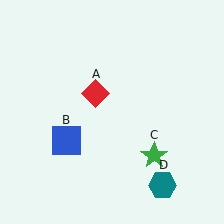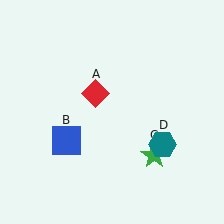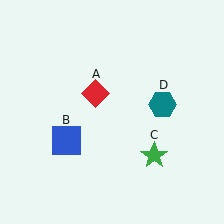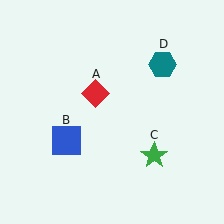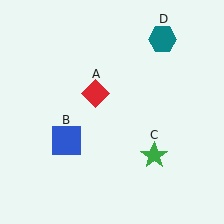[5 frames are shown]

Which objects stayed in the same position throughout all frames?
Red diamond (object A) and blue square (object B) and green star (object C) remained stationary.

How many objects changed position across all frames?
1 object changed position: teal hexagon (object D).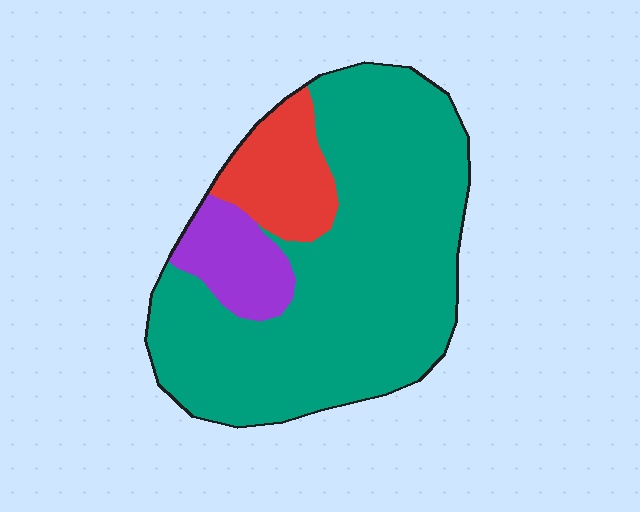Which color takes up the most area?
Teal, at roughly 75%.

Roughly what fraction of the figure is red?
Red takes up about one eighth (1/8) of the figure.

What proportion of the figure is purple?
Purple covers 11% of the figure.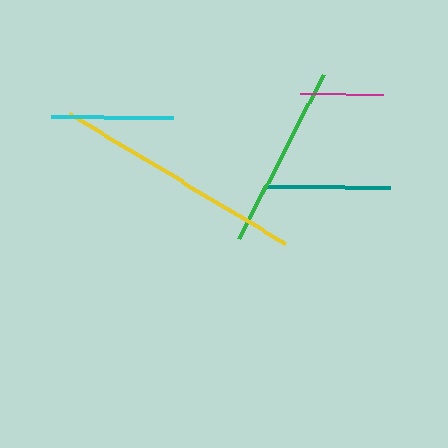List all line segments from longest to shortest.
From longest to shortest: yellow, green, teal, cyan, magenta.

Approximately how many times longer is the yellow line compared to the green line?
The yellow line is approximately 1.4 times the length of the green line.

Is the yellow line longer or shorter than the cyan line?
The yellow line is longer than the cyan line.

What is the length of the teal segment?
The teal segment is approximately 125 pixels long.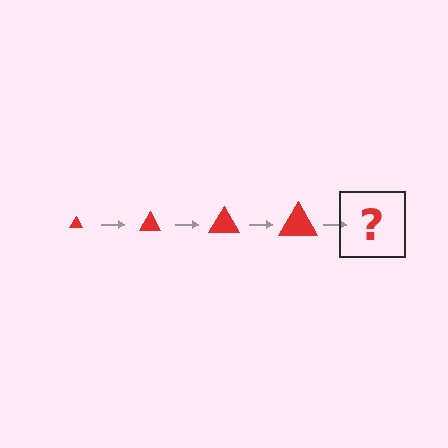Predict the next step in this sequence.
The next step is a red triangle, larger than the previous one.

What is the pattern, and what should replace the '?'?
The pattern is that the triangle gets progressively larger each step. The '?' should be a red triangle, larger than the previous one.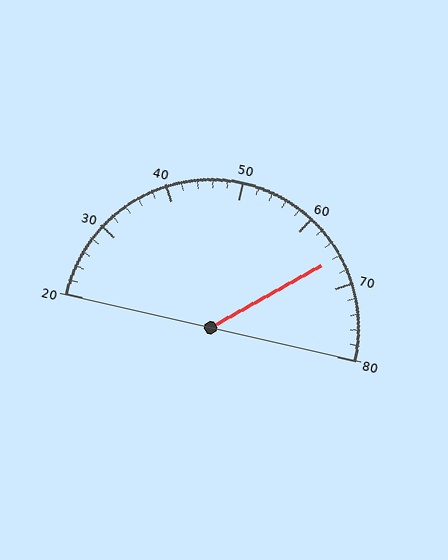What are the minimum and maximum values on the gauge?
The gauge ranges from 20 to 80.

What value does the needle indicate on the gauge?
The needle indicates approximately 66.